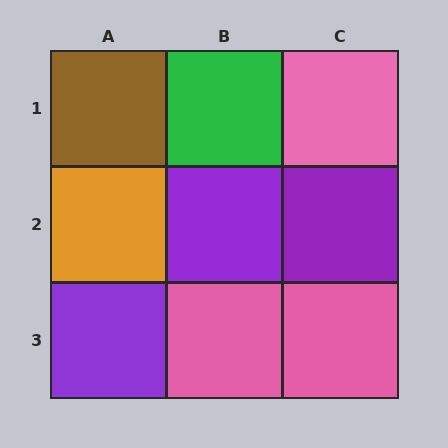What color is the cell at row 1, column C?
Pink.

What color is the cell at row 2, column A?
Orange.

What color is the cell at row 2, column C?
Purple.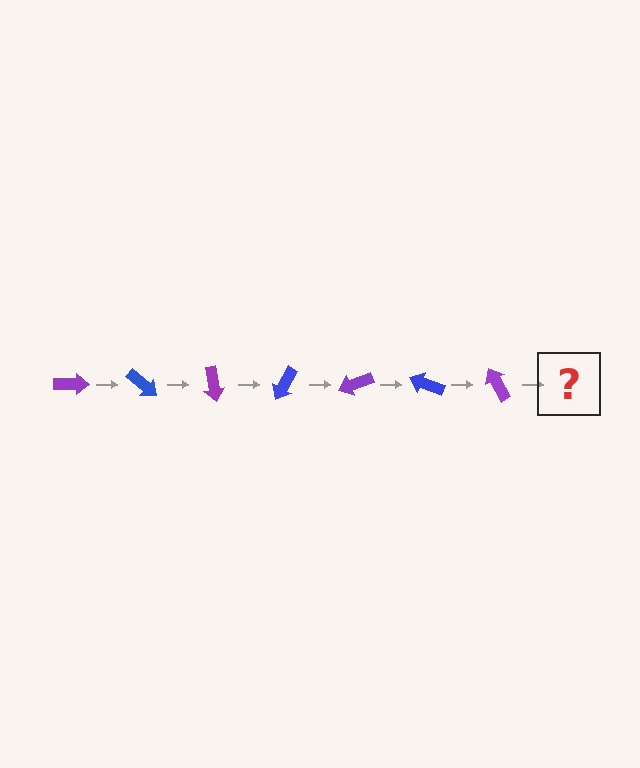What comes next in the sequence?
The next element should be a blue arrow, rotated 280 degrees from the start.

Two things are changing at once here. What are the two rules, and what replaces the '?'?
The two rules are that it rotates 40 degrees each step and the color cycles through purple and blue. The '?' should be a blue arrow, rotated 280 degrees from the start.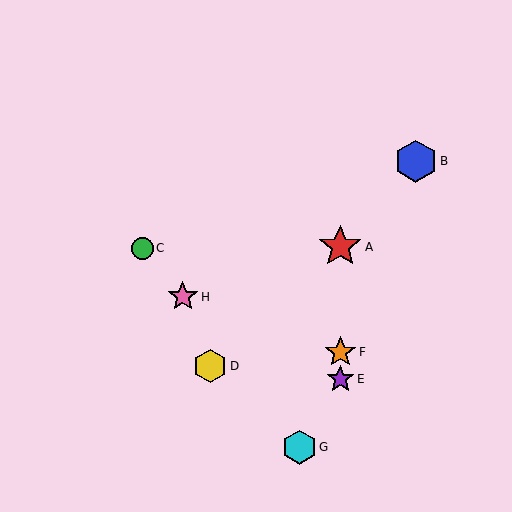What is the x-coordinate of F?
Object F is at x≈340.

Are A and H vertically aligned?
No, A is at x≈340 and H is at x≈183.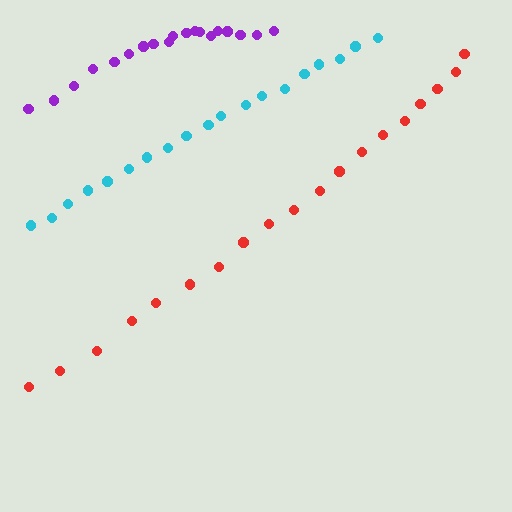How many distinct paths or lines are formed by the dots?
There are 3 distinct paths.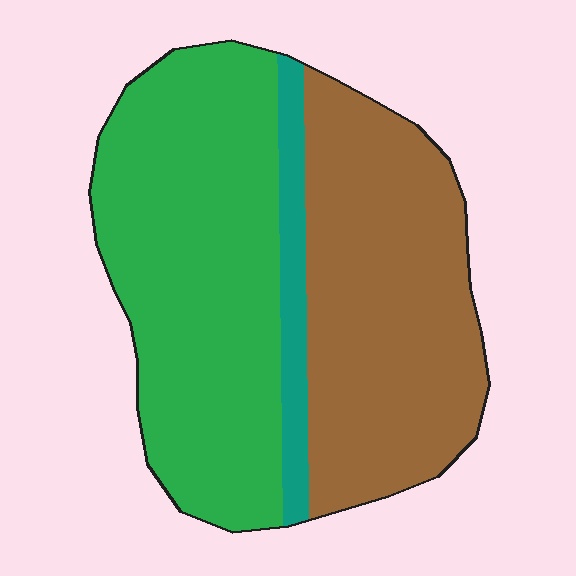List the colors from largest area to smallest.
From largest to smallest: green, brown, teal.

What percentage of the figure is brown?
Brown covers 42% of the figure.